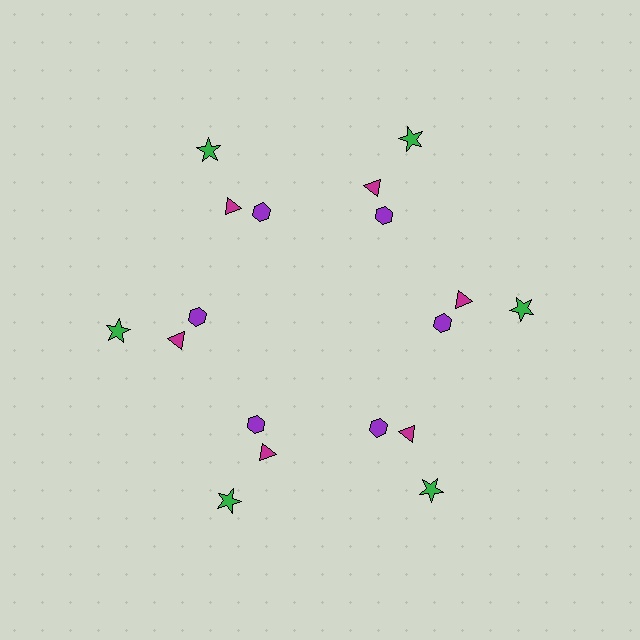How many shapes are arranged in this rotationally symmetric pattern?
There are 18 shapes, arranged in 6 groups of 3.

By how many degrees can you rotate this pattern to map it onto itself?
The pattern maps onto itself every 60 degrees of rotation.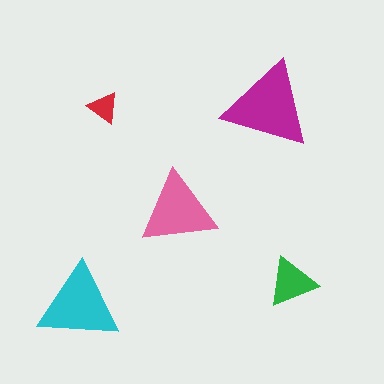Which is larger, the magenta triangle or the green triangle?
The magenta one.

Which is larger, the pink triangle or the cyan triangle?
The cyan one.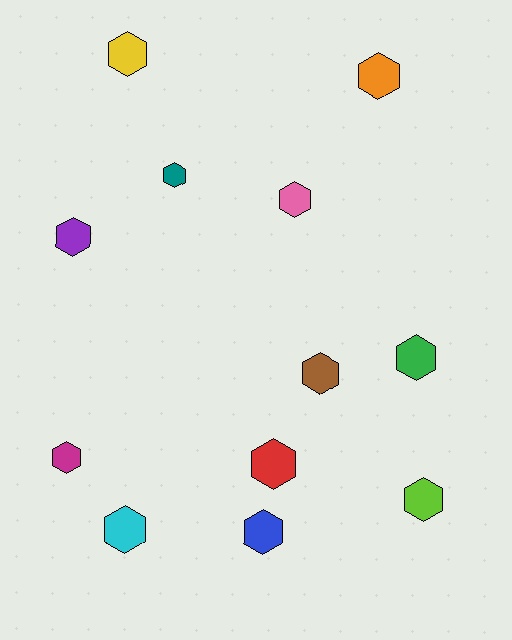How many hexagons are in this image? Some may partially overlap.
There are 12 hexagons.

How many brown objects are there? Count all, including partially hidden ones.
There is 1 brown object.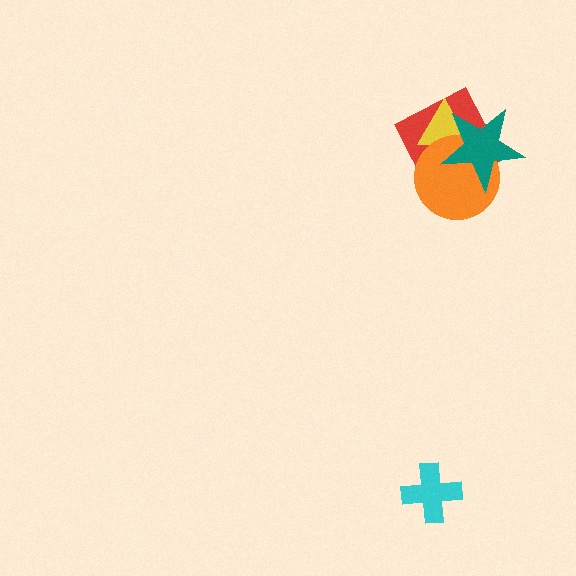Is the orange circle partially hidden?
Yes, it is partially covered by another shape.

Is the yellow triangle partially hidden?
Yes, it is partially covered by another shape.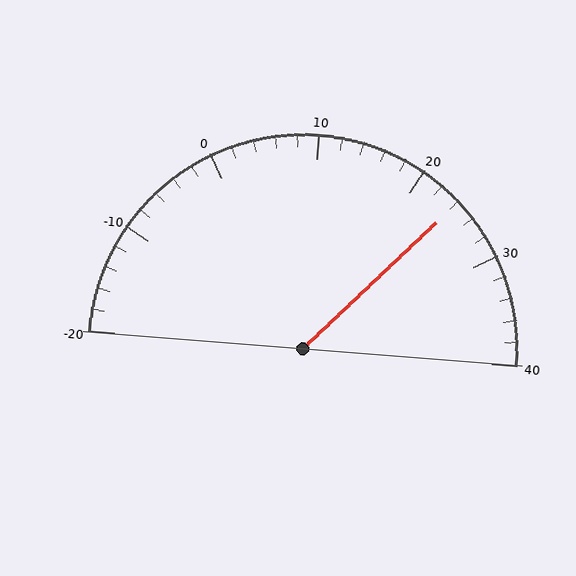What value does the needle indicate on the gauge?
The needle indicates approximately 24.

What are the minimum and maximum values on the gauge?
The gauge ranges from -20 to 40.